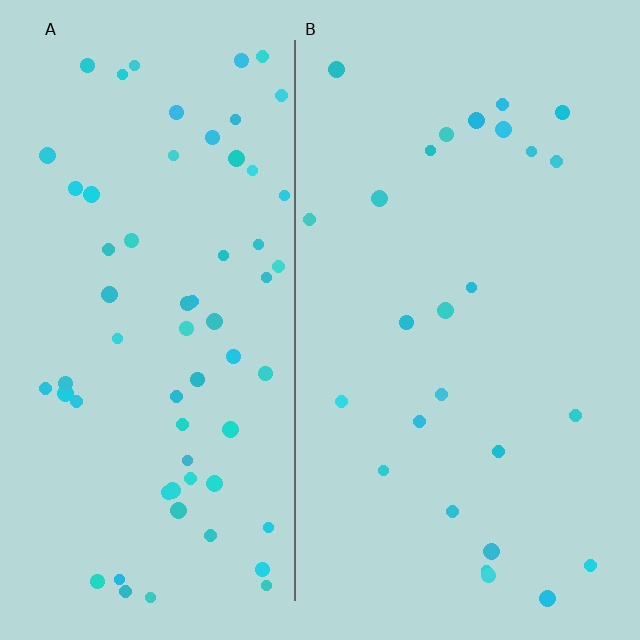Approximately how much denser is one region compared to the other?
Approximately 2.4× — region A over region B.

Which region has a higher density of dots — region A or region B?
A (the left).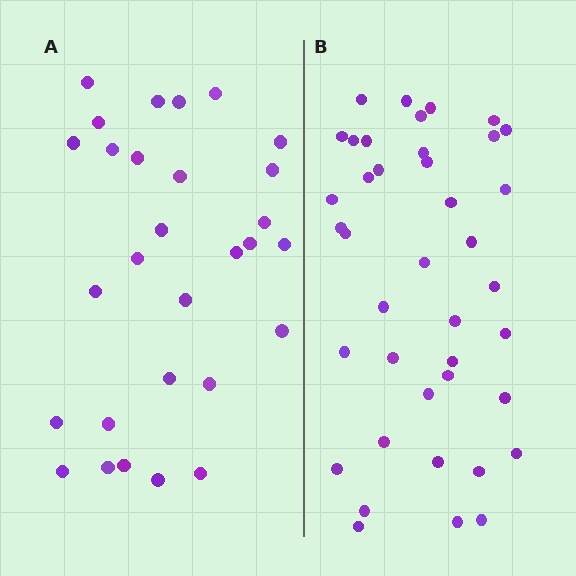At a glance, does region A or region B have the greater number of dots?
Region B (the right region) has more dots.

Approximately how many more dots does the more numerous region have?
Region B has roughly 12 or so more dots than region A.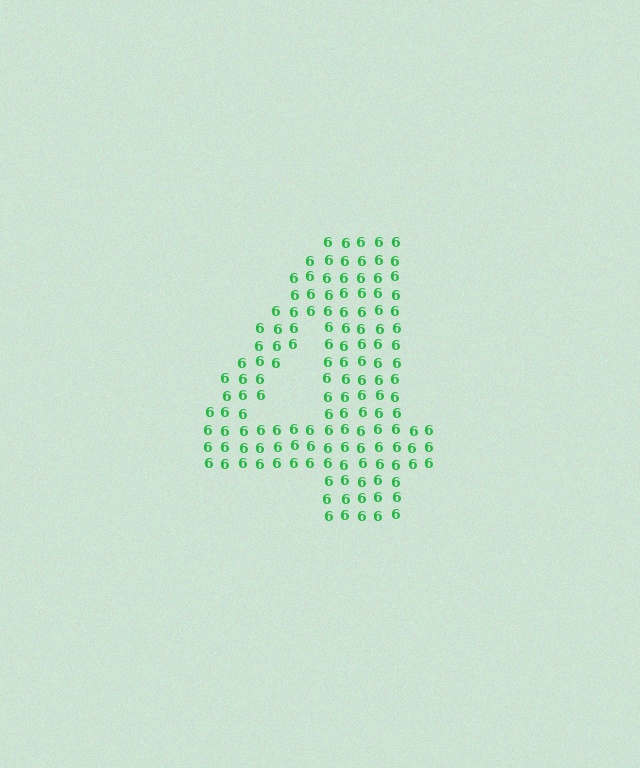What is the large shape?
The large shape is the digit 4.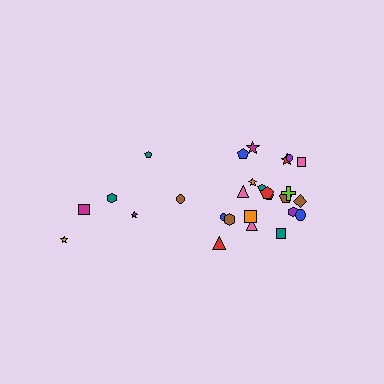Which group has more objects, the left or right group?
The right group.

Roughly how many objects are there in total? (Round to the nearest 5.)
Roughly 25 objects in total.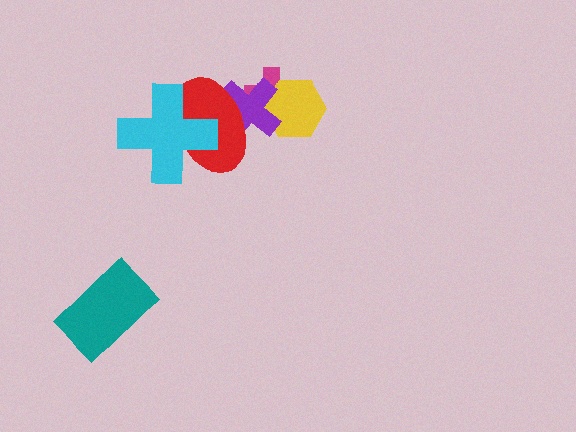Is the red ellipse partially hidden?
Yes, it is partially covered by another shape.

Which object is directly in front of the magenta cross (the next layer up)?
The yellow hexagon is directly in front of the magenta cross.